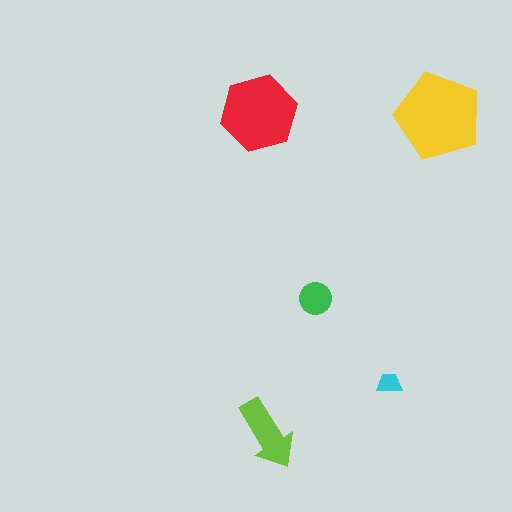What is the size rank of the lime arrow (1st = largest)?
3rd.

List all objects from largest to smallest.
The yellow pentagon, the red hexagon, the lime arrow, the green circle, the cyan trapezoid.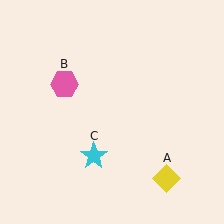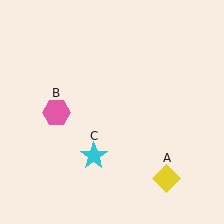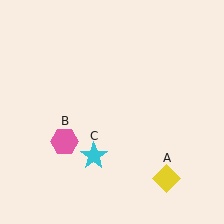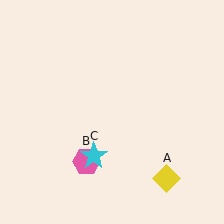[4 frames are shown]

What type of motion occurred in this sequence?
The pink hexagon (object B) rotated counterclockwise around the center of the scene.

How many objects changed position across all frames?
1 object changed position: pink hexagon (object B).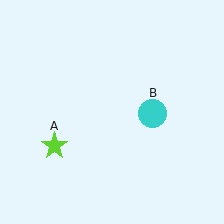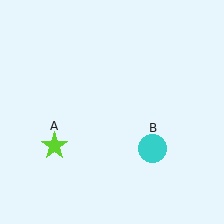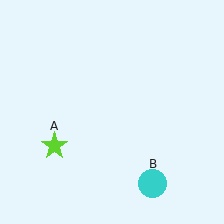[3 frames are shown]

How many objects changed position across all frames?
1 object changed position: cyan circle (object B).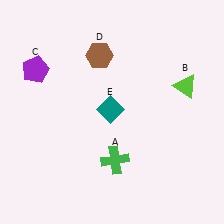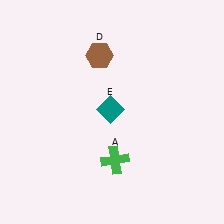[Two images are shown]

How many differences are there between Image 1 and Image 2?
There are 2 differences between the two images.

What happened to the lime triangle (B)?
The lime triangle (B) was removed in Image 2. It was in the top-right area of Image 1.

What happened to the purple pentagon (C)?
The purple pentagon (C) was removed in Image 2. It was in the top-left area of Image 1.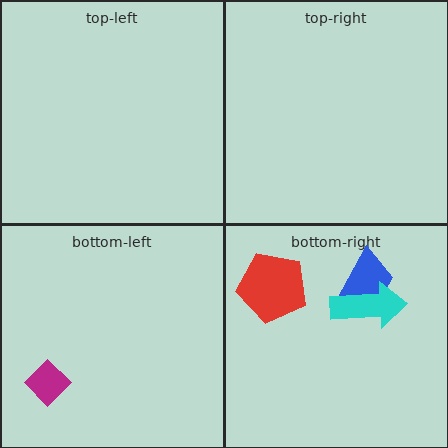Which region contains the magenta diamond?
The bottom-left region.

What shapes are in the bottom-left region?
The magenta diamond.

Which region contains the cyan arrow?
The bottom-right region.